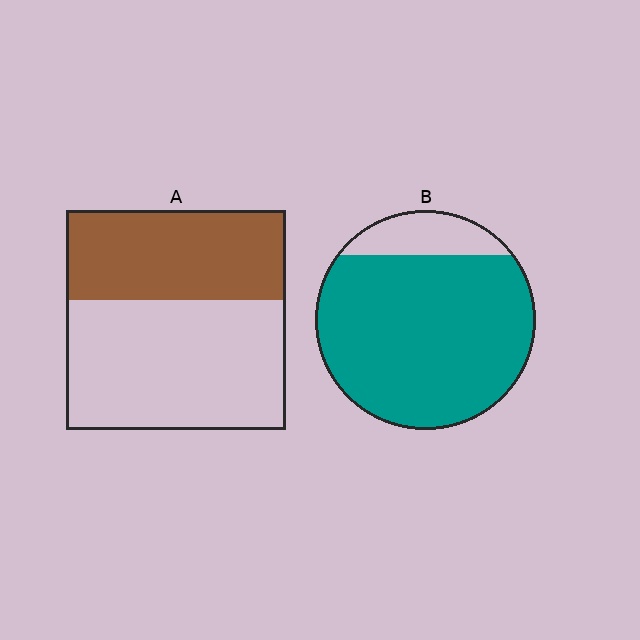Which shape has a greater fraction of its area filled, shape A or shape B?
Shape B.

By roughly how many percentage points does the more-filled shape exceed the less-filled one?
By roughly 45 percentage points (B over A).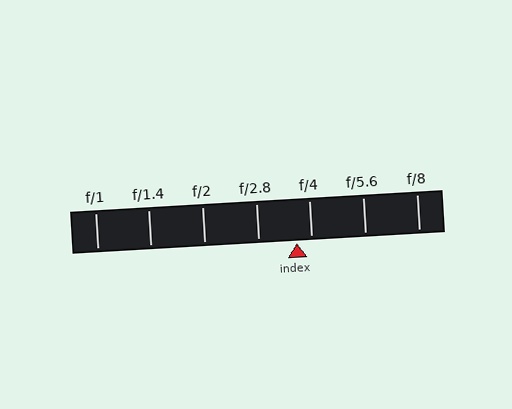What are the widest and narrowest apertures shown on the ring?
The widest aperture shown is f/1 and the narrowest is f/8.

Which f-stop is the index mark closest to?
The index mark is closest to f/4.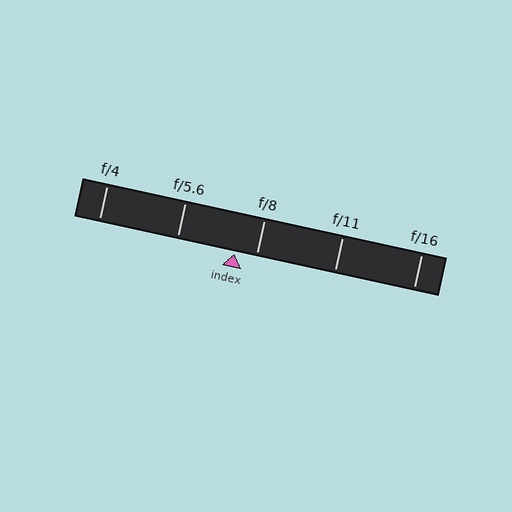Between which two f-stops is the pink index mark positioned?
The index mark is between f/5.6 and f/8.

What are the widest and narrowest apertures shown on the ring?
The widest aperture shown is f/4 and the narrowest is f/16.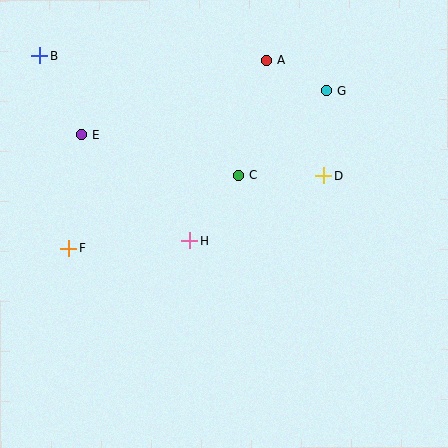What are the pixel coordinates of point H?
Point H is at (190, 241).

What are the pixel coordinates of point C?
Point C is at (239, 175).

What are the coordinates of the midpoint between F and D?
The midpoint between F and D is at (196, 212).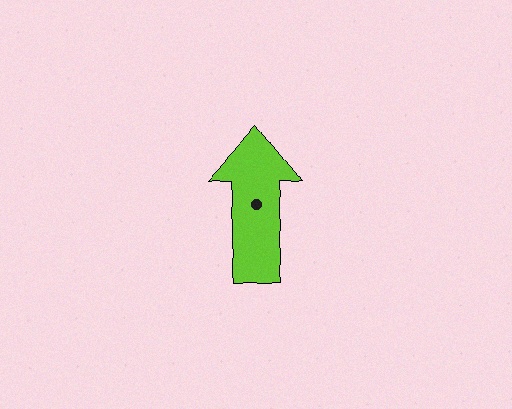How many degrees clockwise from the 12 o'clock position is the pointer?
Approximately 1 degrees.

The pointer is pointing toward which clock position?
Roughly 12 o'clock.